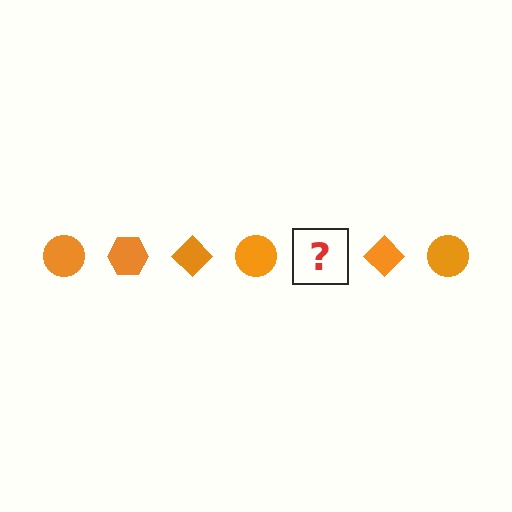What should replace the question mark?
The question mark should be replaced with an orange hexagon.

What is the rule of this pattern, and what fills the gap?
The rule is that the pattern cycles through circle, hexagon, diamond shapes in orange. The gap should be filled with an orange hexagon.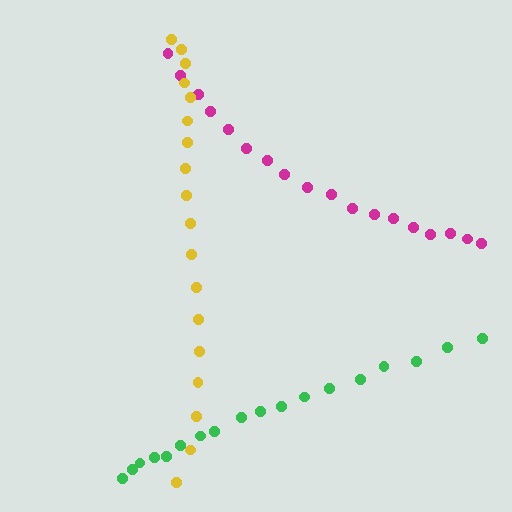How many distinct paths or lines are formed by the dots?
There are 3 distinct paths.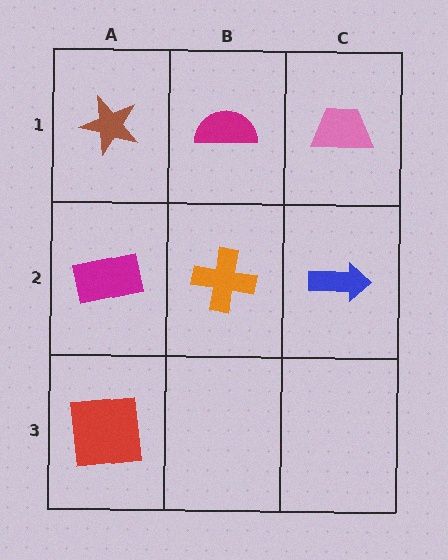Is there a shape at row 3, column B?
No, that cell is empty.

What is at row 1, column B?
A magenta semicircle.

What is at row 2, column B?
An orange cross.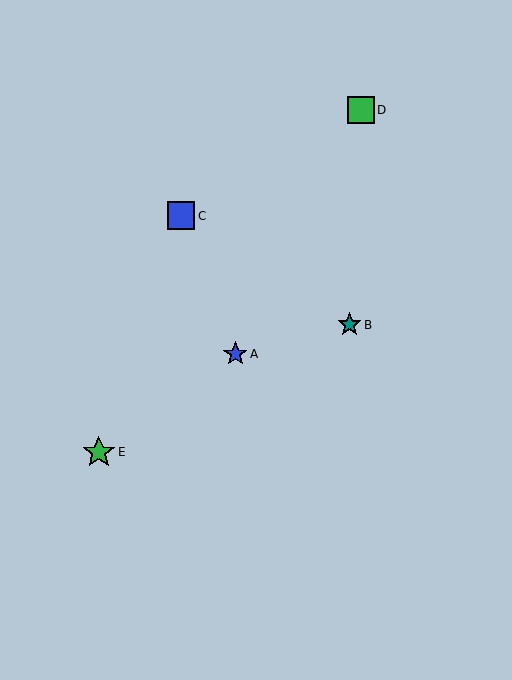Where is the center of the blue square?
The center of the blue square is at (181, 216).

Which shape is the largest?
The green star (labeled E) is the largest.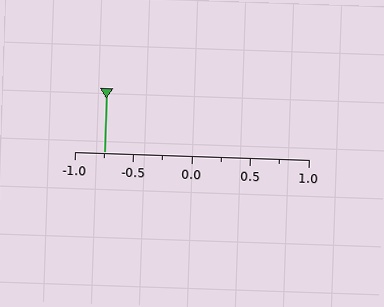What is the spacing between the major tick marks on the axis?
The major ticks are spaced 0.5 apart.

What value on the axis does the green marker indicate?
The marker indicates approximately -0.75.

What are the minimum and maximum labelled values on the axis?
The axis runs from -1.0 to 1.0.